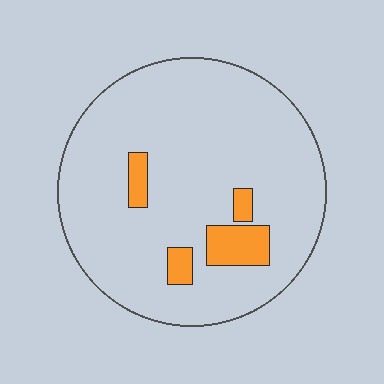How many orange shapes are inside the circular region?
4.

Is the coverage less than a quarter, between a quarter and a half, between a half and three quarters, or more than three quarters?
Less than a quarter.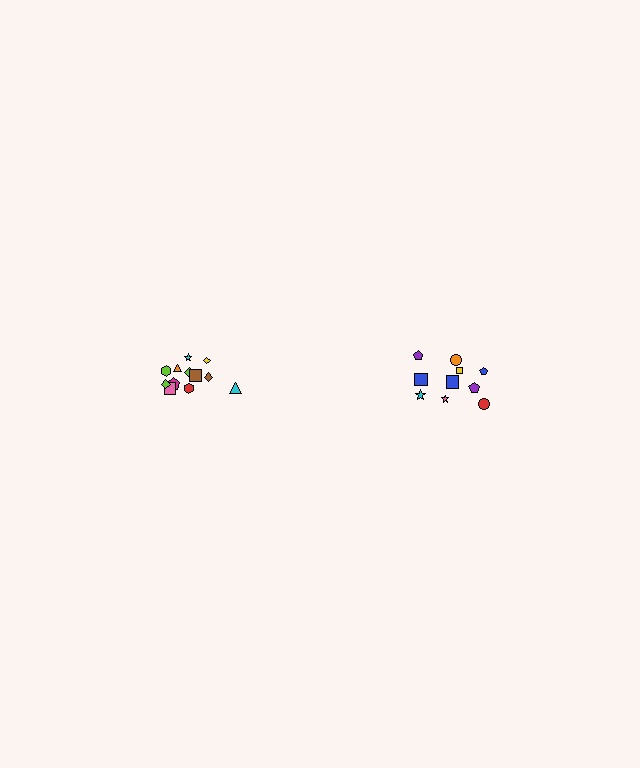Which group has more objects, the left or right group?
The left group.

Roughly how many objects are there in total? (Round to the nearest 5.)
Roughly 20 objects in total.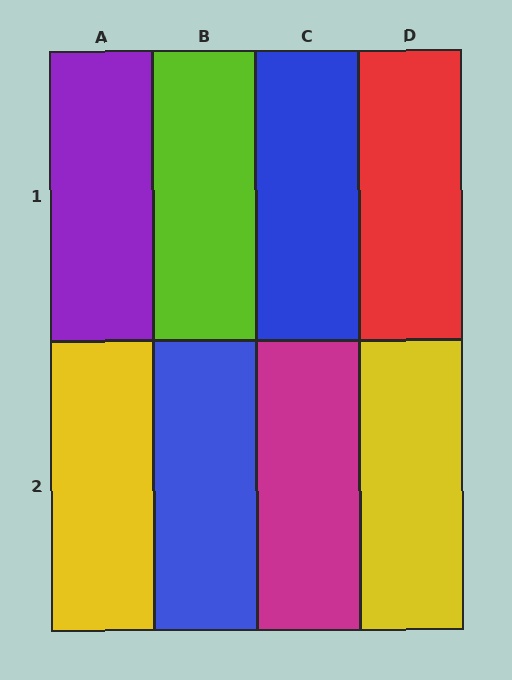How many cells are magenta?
1 cell is magenta.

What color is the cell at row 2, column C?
Magenta.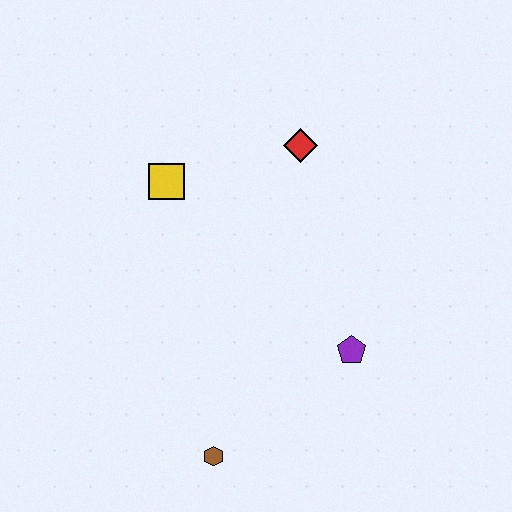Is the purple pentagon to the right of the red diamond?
Yes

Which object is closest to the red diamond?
The yellow square is closest to the red diamond.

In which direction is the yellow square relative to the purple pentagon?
The yellow square is to the left of the purple pentagon.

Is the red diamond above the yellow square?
Yes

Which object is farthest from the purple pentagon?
The yellow square is farthest from the purple pentagon.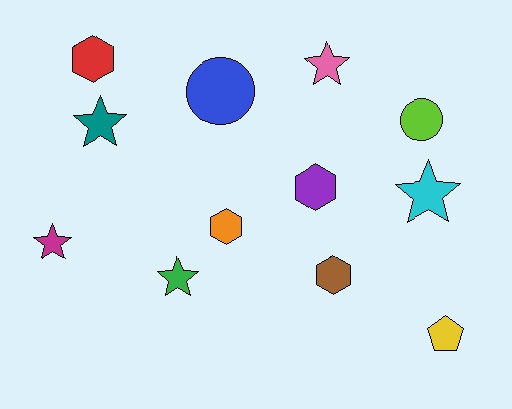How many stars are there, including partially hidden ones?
There are 5 stars.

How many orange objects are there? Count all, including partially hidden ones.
There is 1 orange object.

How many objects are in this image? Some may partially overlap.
There are 12 objects.